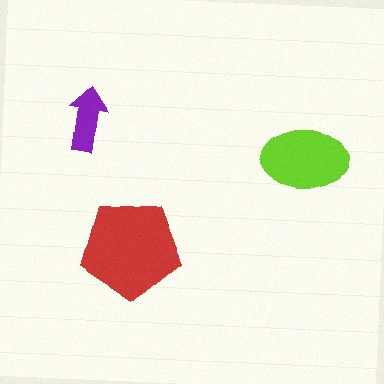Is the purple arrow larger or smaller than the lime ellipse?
Smaller.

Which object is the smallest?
The purple arrow.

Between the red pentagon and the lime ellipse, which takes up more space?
The red pentagon.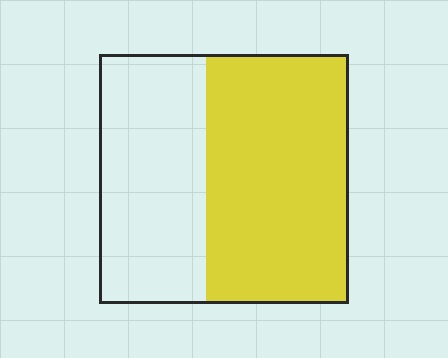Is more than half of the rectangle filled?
Yes.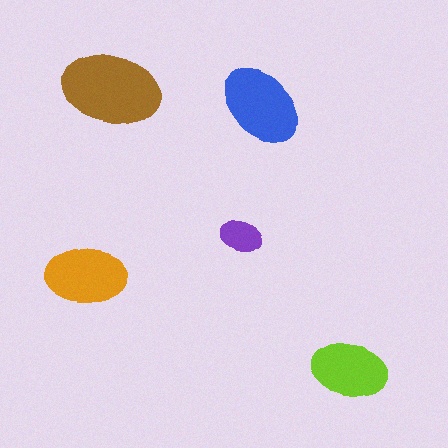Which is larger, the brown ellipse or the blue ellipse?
The brown one.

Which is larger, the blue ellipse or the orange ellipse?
The blue one.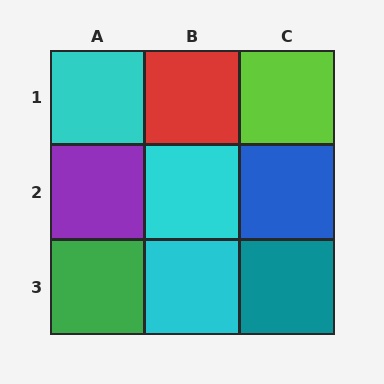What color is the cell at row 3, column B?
Cyan.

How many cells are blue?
1 cell is blue.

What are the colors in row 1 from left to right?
Cyan, red, lime.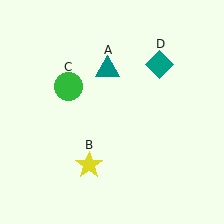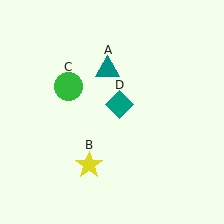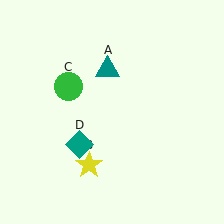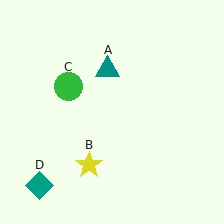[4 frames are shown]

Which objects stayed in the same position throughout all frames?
Teal triangle (object A) and yellow star (object B) and green circle (object C) remained stationary.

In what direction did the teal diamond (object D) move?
The teal diamond (object D) moved down and to the left.